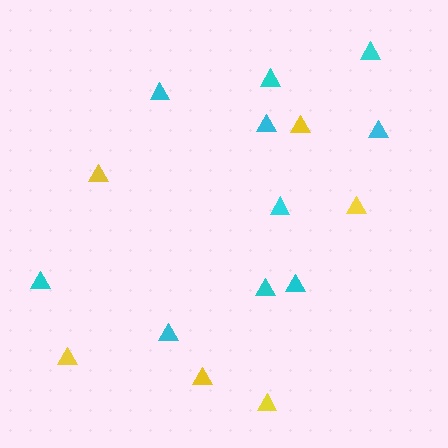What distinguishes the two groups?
There are 2 groups: one group of cyan triangles (10) and one group of yellow triangles (6).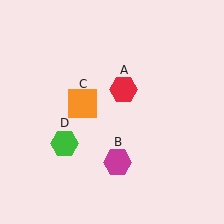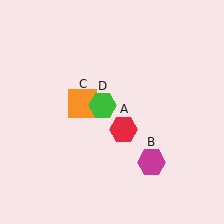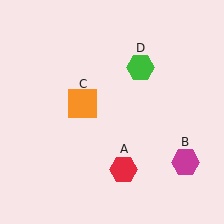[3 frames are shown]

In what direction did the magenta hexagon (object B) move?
The magenta hexagon (object B) moved right.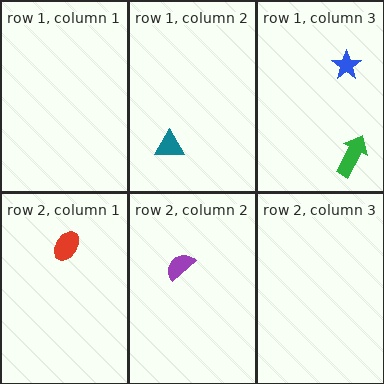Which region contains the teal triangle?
The row 1, column 2 region.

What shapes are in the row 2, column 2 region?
The purple semicircle.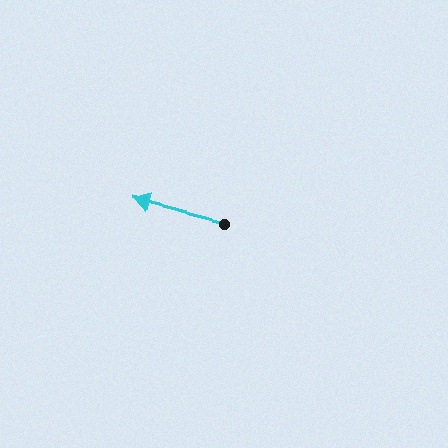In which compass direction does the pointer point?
West.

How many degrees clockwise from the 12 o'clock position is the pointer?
Approximately 284 degrees.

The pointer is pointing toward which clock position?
Roughly 9 o'clock.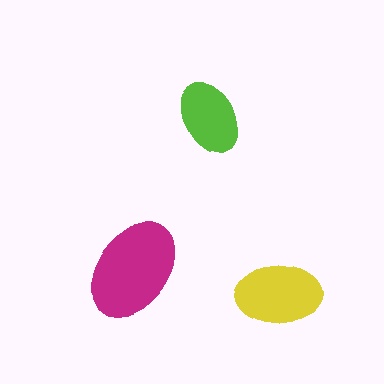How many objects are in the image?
There are 3 objects in the image.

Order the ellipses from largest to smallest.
the magenta one, the yellow one, the lime one.